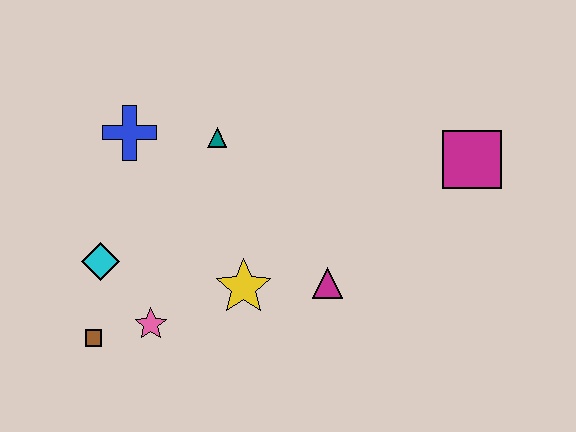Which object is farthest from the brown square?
The magenta square is farthest from the brown square.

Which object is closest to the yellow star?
The magenta triangle is closest to the yellow star.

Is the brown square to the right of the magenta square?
No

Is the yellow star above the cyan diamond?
No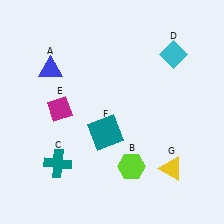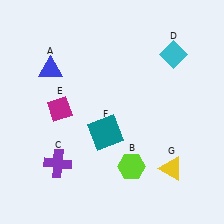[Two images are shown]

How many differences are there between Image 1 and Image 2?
There is 1 difference between the two images.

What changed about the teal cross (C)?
In Image 1, C is teal. In Image 2, it changed to purple.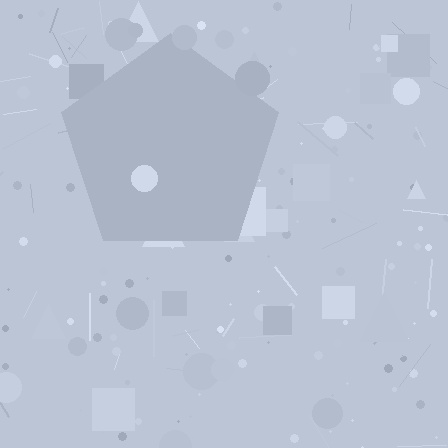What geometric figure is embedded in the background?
A pentagon is embedded in the background.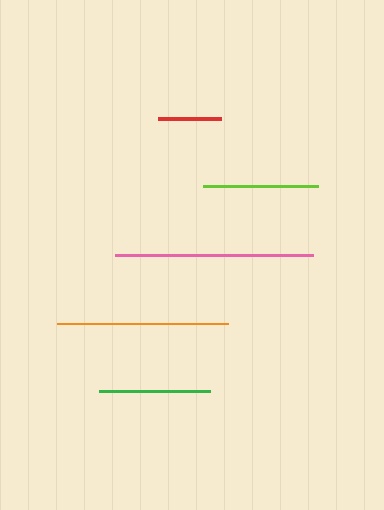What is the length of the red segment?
The red segment is approximately 62 pixels long.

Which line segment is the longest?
The pink line is the longest at approximately 198 pixels.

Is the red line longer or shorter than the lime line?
The lime line is longer than the red line.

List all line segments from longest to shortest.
From longest to shortest: pink, orange, lime, green, red.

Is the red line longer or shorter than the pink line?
The pink line is longer than the red line.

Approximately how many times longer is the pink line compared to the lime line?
The pink line is approximately 1.7 times the length of the lime line.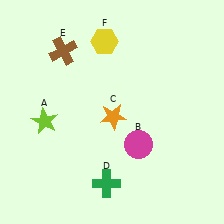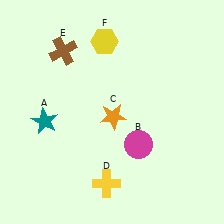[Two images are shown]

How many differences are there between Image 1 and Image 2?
There are 2 differences between the two images.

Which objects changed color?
A changed from lime to teal. D changed from green to yellow.